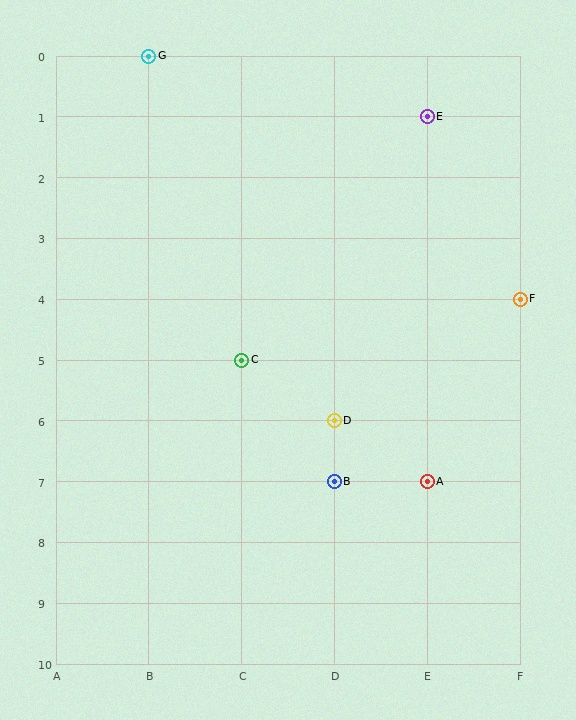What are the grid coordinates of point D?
Point D is at grid coordinates (D, 6).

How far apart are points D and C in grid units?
Points D and C are 1 column and 1 row apart (about 1.4 grid units diagonally).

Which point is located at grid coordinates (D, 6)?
Point D is at (D, 6).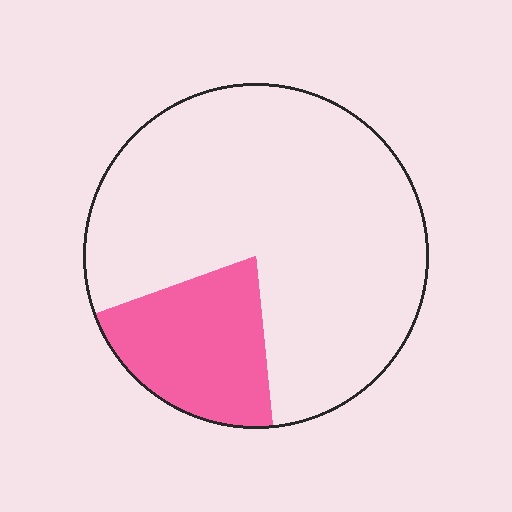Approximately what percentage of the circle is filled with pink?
Approximately 20%.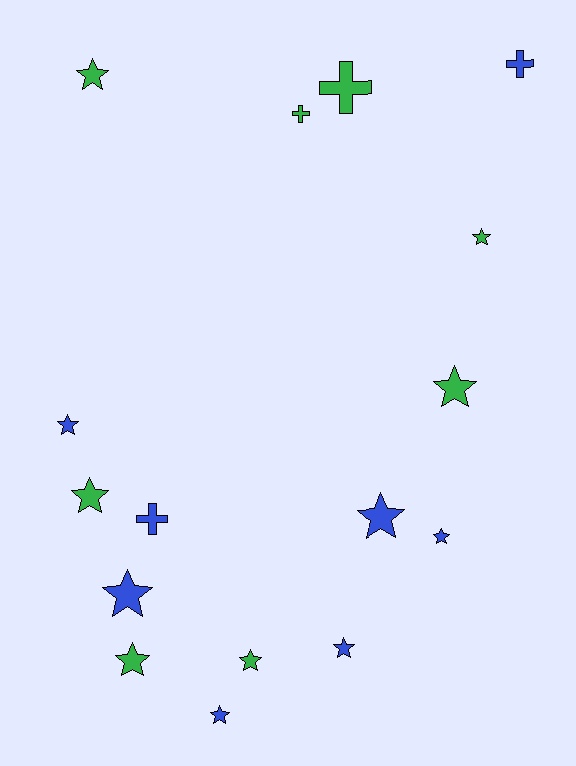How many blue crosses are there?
There are 2 blue crosses.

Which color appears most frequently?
Blue, with 8 objects.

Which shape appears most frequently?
Star, with 12 objects.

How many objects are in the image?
There are 16 objects.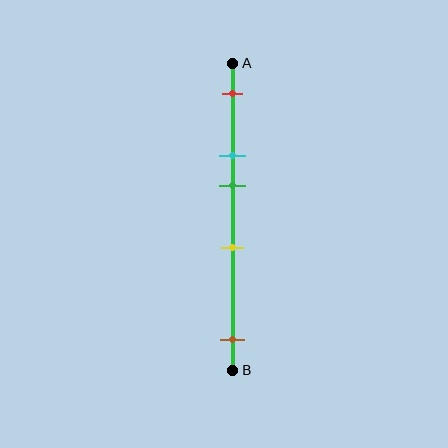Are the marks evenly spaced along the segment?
No, the marks are not evenly spaced.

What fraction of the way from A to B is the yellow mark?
The yellow mark is approximately 60% (0.6) of the way from A to B.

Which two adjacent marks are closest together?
The cyan and green marks are the closest adjacent pair.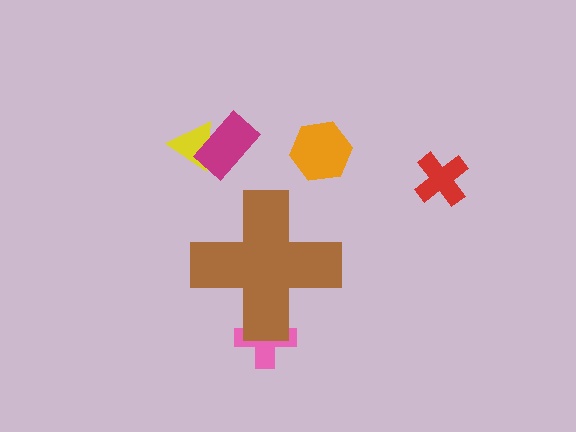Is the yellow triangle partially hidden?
No, the yellow triangle is fully visible.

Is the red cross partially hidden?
No, the red cross is fully visible.